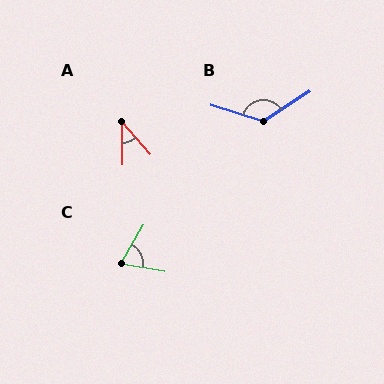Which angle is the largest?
B, at approximately 128 degrees.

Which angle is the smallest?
A, at approximately 40 degrees.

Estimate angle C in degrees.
Approximately 69 degrees.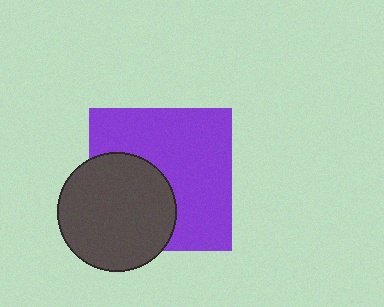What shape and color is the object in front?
The object in front is a dark gray circle.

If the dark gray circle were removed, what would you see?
You would see the complete purple square.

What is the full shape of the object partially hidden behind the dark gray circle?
The partially hidden object is a purple square.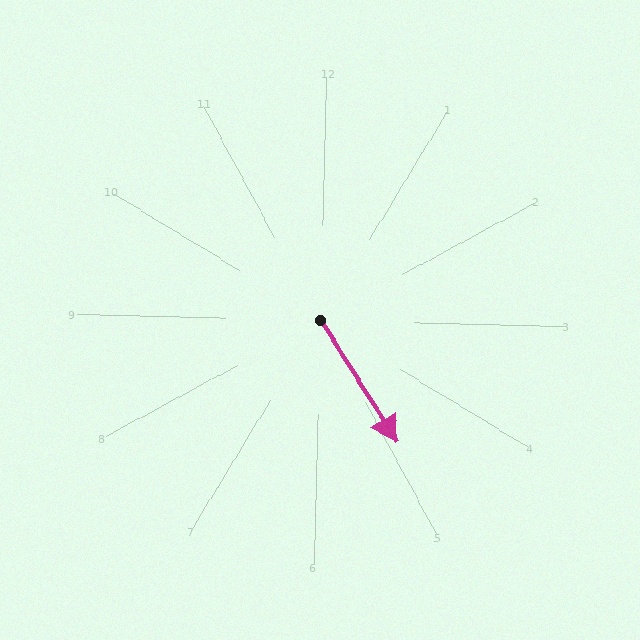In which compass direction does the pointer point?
Southeast.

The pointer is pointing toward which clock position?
Roughly 5 o'clock.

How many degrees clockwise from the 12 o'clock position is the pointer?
Approximately 146 degrees.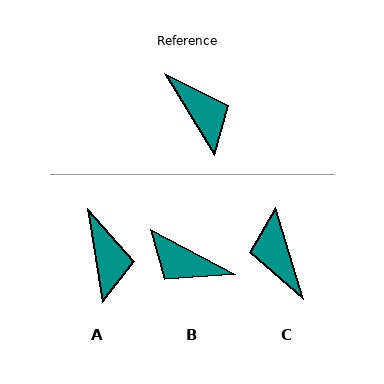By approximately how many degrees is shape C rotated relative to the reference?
Approximately 166 degrees counter-clockwise.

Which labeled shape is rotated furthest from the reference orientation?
C, about 166 degrees away.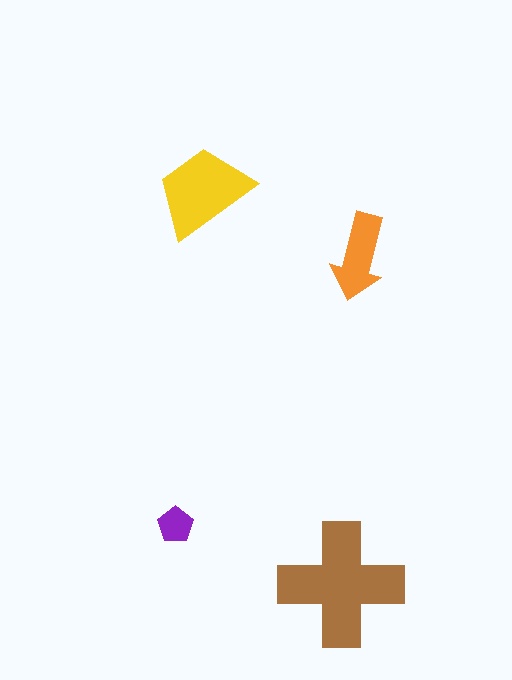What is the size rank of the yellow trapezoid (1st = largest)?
2nd.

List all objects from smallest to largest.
The purple pentagon, the orange arrow, the yellow trapezoid, the brown cross.